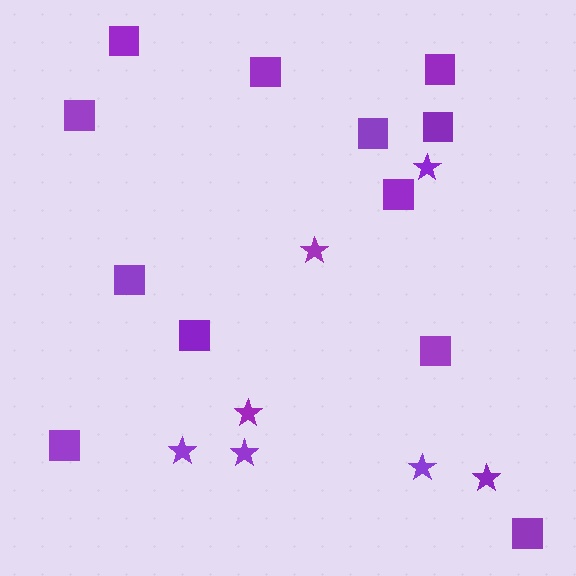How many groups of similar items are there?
There are 2 groups: one group of squares (12) and one group of stars (7).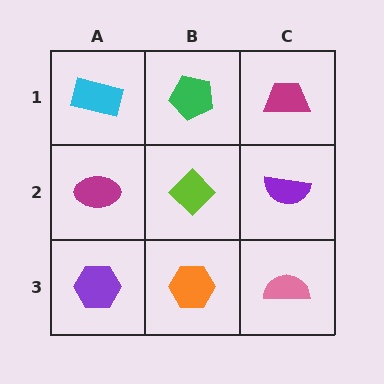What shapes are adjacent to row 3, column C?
A purple semicircle (row 2, column C), an orange hexagon (row 3, column B).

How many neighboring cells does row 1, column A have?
2.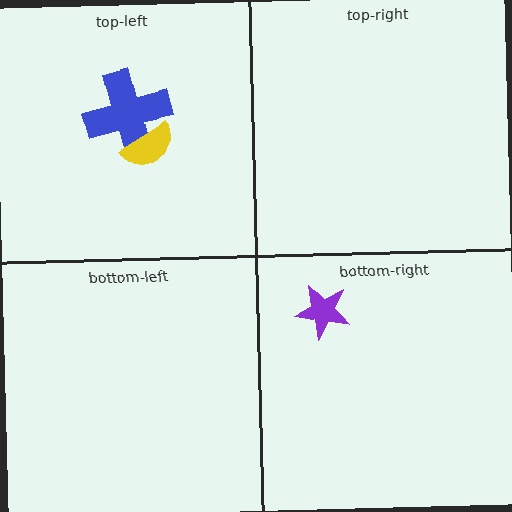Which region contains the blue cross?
The top-left region.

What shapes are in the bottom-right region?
The purple star.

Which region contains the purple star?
The bottom-right region.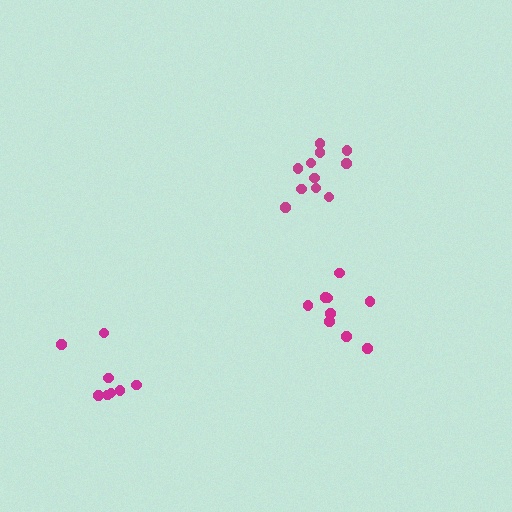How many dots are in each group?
Group 1: 9 dots, Group 2: 8 dots, Group 3: 11 dots (28 total).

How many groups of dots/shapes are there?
There are 3 groups.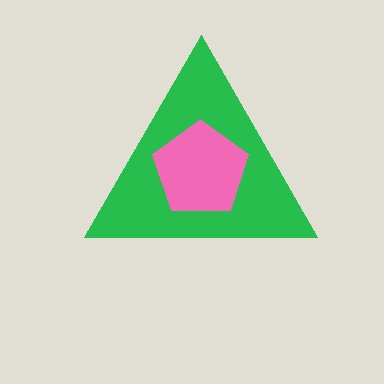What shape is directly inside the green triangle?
The pink pentagon.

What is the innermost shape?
The pink pentagon.